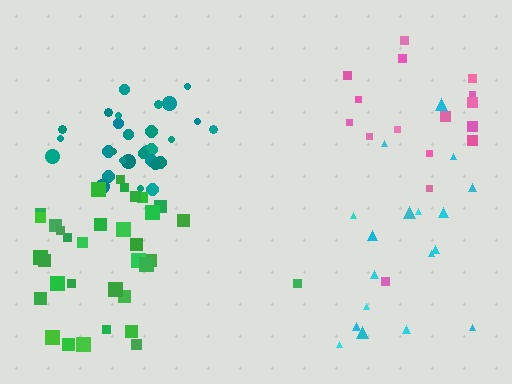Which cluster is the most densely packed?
Teal.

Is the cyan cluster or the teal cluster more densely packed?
Teal.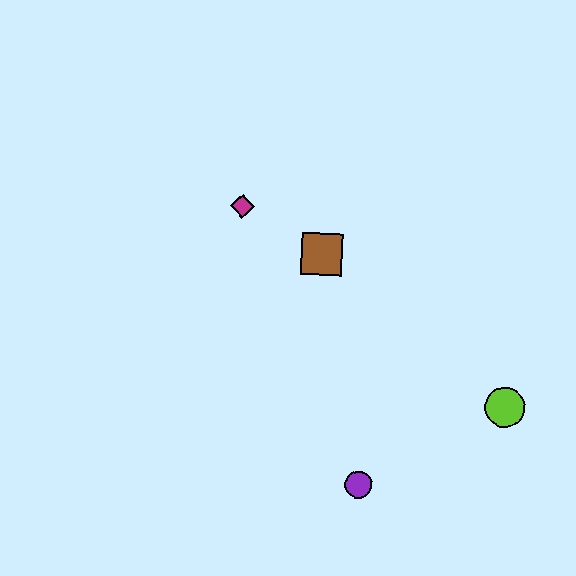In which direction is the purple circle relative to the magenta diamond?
The purple circle is below the magenta diamond.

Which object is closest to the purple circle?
The lime circle is closest to the purple circle.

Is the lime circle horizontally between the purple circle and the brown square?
No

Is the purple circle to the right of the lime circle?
No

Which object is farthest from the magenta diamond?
The lime circle is farthest from the magenta diamond.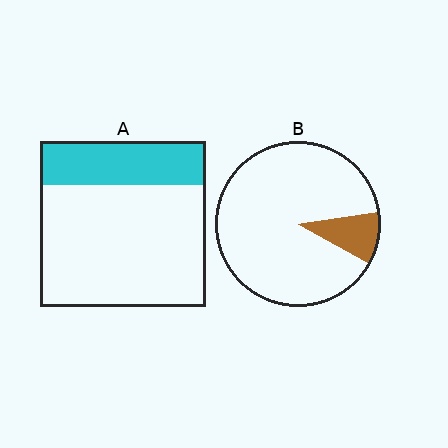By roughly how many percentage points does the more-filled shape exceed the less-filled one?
By roughly 15 percentage points (A over B).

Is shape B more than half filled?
No.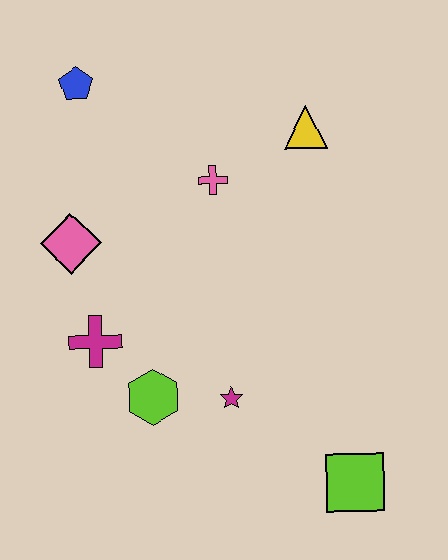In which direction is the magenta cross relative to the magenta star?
The magenta cross is to the left of the magenta star.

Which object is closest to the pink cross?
The yellow triangle is closest to the pink cross.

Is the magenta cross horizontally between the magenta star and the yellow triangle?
No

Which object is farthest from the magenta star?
The blue pentagon is farthest from the magenta star.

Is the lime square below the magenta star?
Yes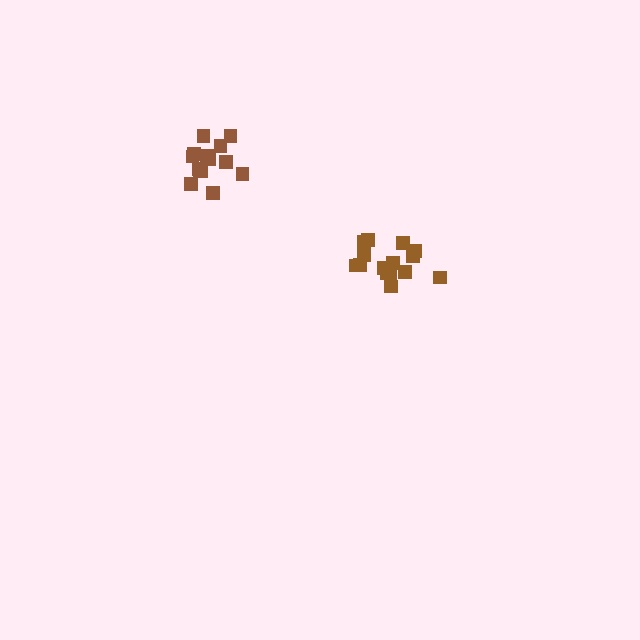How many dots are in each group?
Group 1: 16 dots, Group 2: 14 dots (30 total).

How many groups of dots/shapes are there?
There are 2 groups.